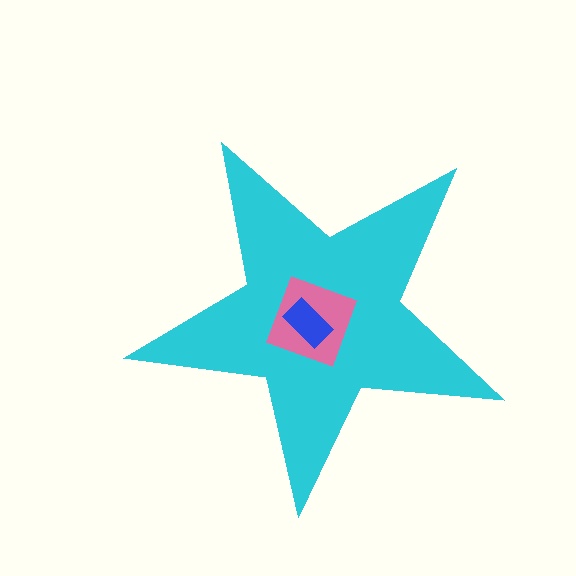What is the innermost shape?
The blue rectangle.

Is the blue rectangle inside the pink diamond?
Yes.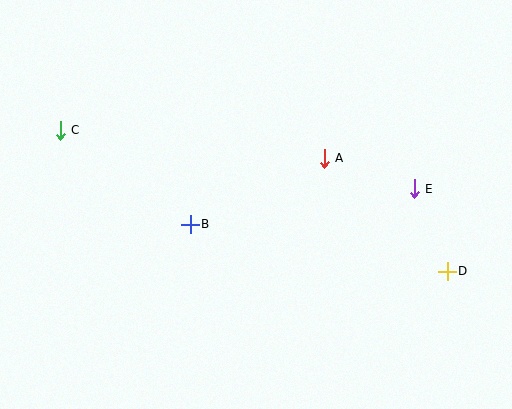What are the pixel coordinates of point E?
Point E is at (414, 189).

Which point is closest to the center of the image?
Point B at (190, 224) is closest to the center.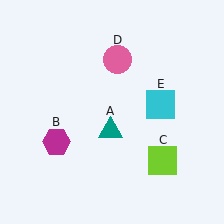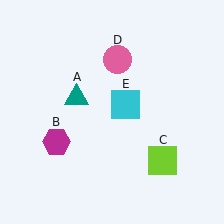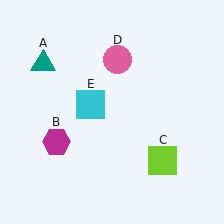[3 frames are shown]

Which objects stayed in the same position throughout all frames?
Magenta hexagon (object B) and lime square (object C) and pink circle (object D) remained stationary.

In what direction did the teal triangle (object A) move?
The teal triangle (object A) moved up and to the left.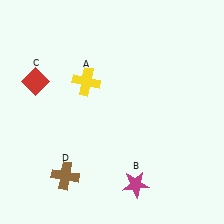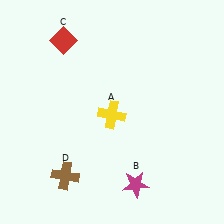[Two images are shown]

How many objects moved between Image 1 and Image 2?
2 objects moved between the two images.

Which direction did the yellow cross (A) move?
The yellow cross (A) moved down.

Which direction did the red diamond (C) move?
The red diamond (C) moved up.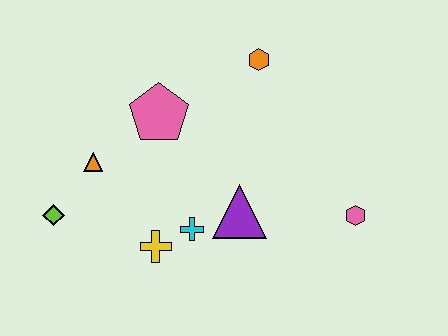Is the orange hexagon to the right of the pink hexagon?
No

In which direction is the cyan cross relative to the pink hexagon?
The cyan cross is to the left of the pink hexagon.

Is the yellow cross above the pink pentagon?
No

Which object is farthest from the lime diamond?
The pink hexagon is farthest from the lime diamond.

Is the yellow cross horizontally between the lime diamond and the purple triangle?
Yes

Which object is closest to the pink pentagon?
The orange triangle is closest to the pink pentagon.